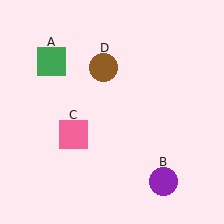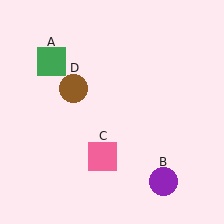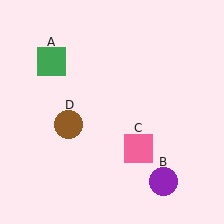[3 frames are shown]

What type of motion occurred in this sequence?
The pink square (object C), brown circle (object D) rotated counterclockwise around the center of the scene.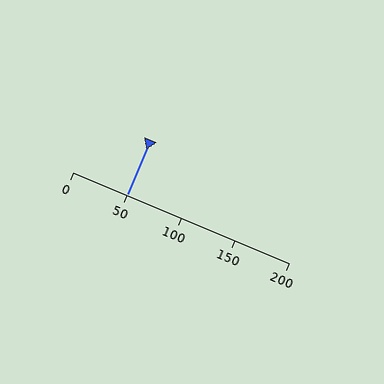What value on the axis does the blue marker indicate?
The marker indicates approximately 50.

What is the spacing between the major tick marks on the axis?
The major ticks are spaced 50 apart.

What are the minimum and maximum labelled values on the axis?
The axis runs from 0 to 200.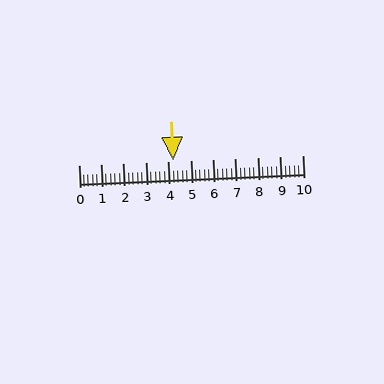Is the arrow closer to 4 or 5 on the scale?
The arrow is closer to 4.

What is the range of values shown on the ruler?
The ruler shows values from 0 to 10.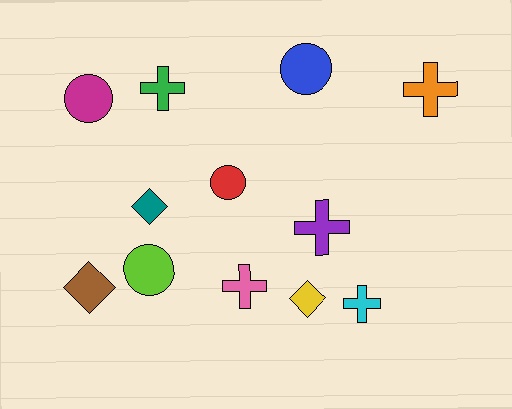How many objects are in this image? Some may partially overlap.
There are 12 objects.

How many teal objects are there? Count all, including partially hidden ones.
There is 1 teal object.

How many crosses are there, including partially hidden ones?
There are 5 crosses.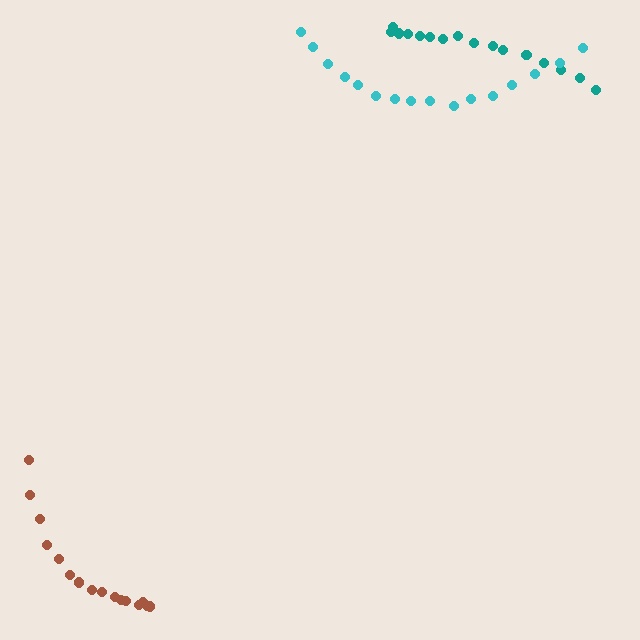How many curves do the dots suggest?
There are 3 distinct paths.